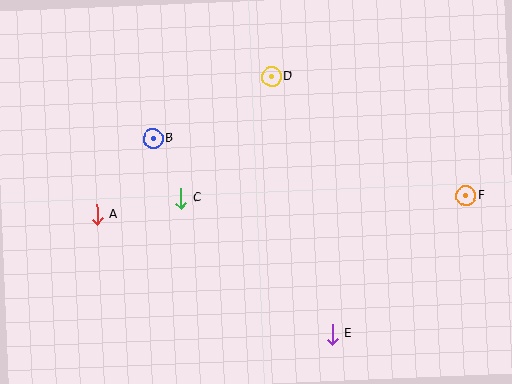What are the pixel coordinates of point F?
Point F is at (466, 196).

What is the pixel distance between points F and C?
The distance between F and C is 285 pixels.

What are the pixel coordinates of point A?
Point A is at (97, 214).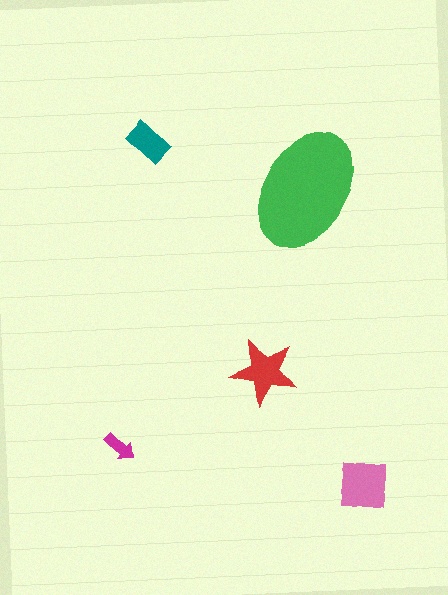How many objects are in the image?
There are 5 objects in the image.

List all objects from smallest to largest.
The magenta arrow, the teal rectangle, the red star, the pink square, the green ellipse.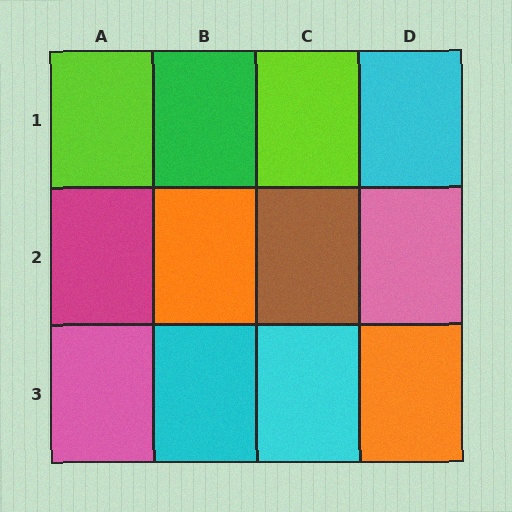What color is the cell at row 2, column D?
Pink.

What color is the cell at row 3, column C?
Cyan.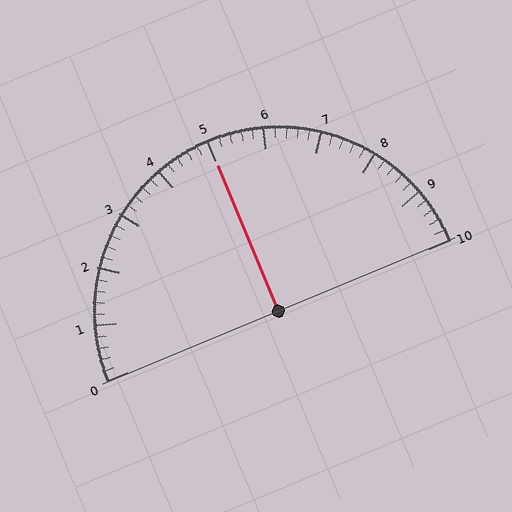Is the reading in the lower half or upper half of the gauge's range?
The reading is in the upper half of the range (0 to 10).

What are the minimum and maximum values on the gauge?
The gauge ranges from 0 to 10.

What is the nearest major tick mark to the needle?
The nearest major tick mark is 5.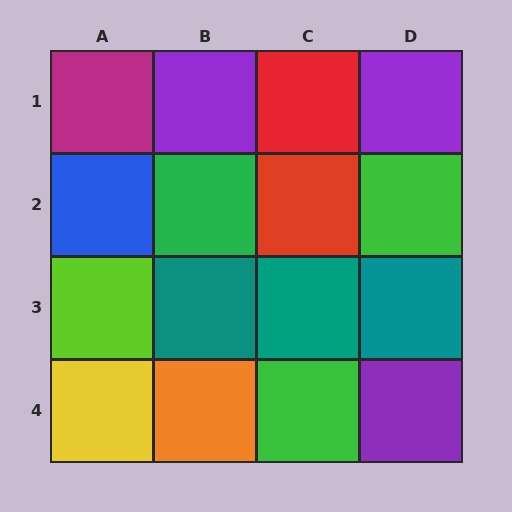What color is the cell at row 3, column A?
Lime.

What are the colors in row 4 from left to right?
Yellow, orange, green, purple.